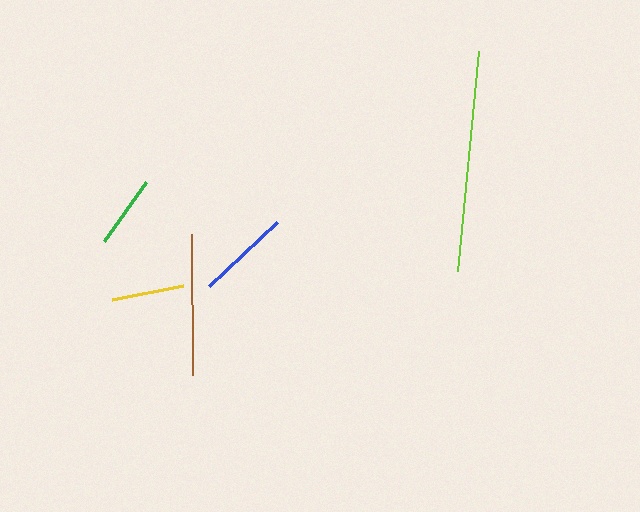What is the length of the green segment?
The green segment is approximately 72 pixels long.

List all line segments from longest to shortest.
From longest to shortest: lime, brown, blue, yellow, green.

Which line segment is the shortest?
The green line is the shortest at approximately 72 pixels.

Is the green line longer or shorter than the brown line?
The brown line is longer than the green line.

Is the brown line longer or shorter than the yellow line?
The brown line is longer than the yellow line.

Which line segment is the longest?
The lime line is the longest at approximately 221 pixels.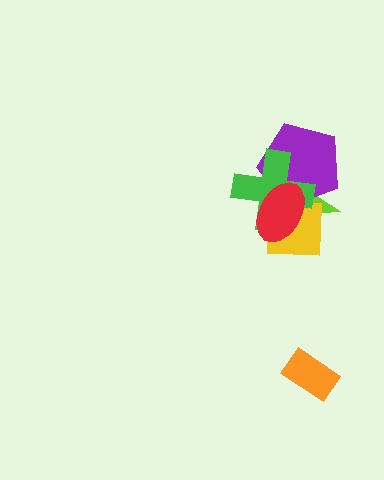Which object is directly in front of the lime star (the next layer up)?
The purple pentagon is directly in front of the lime star.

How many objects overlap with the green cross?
4 objects overlap with the green cross.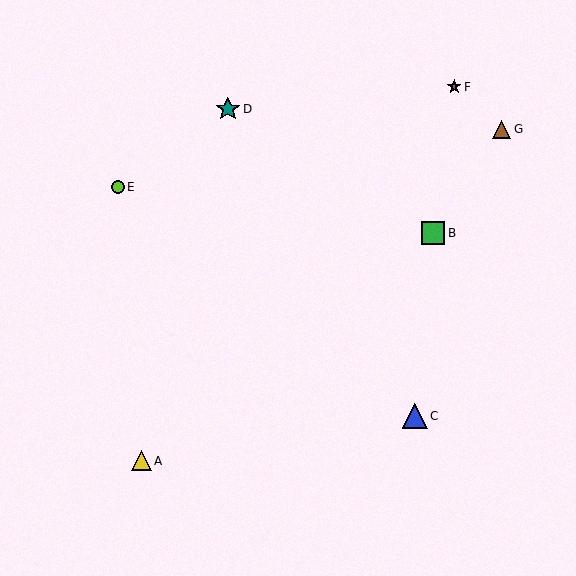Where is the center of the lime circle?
The center of the lime circle is at (118, 187).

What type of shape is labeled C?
Shape C is a blue triangle.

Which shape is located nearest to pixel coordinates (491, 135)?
The brown triangle (labeled G) at (502, 129) is nearest to that location.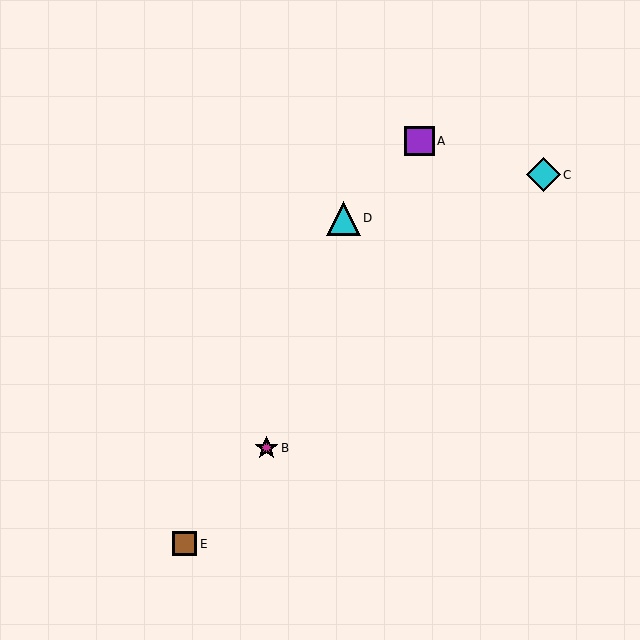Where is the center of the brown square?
The center of the brown square is at (185, 544).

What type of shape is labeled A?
Shape A is a purple square.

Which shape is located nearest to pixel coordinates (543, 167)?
The cyan diamond (labeled C) at (543, 175) is nearest to that location.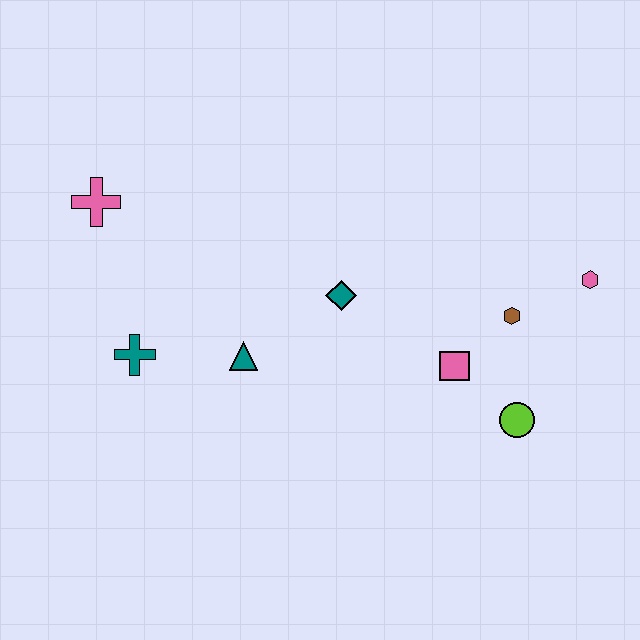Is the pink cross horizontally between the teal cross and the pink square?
No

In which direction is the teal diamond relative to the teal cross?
The teal diamond is to the right of the teal cross.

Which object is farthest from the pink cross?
The pink hexagon is farthest from the pink cross.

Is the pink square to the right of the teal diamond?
Yes